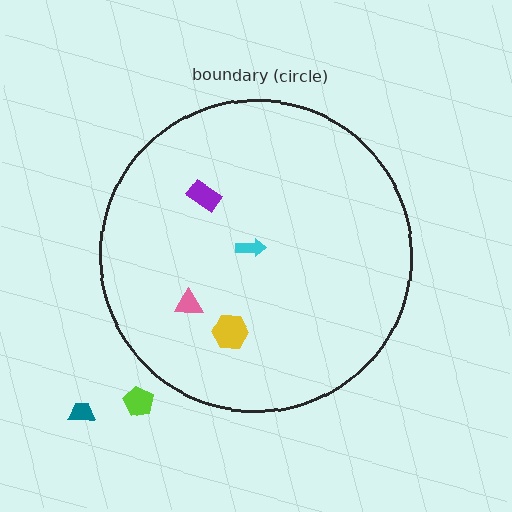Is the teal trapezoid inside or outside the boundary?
Outside.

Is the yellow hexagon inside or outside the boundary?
Inside.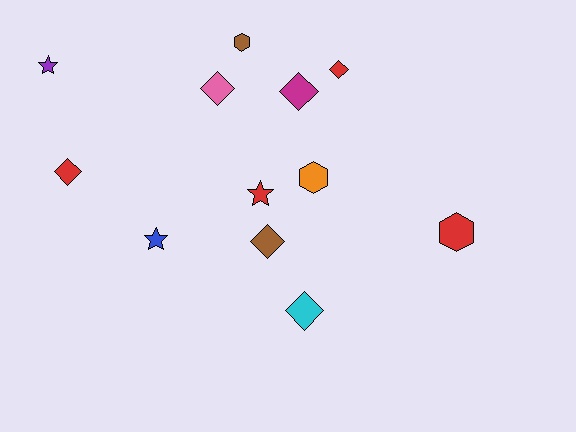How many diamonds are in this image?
There are 6 diamonds.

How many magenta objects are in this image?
There is 1 magenta object.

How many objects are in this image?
There are 12 objects.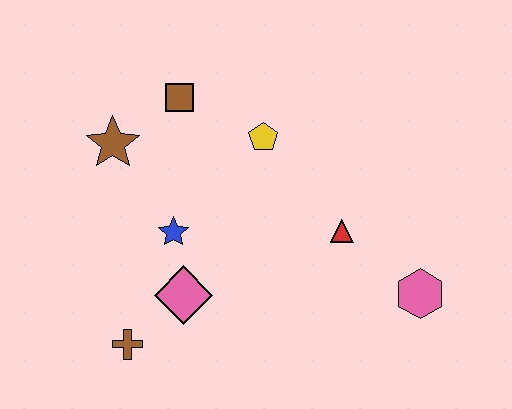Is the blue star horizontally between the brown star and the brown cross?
No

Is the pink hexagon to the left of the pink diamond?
No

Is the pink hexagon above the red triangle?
No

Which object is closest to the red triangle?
The pink hexagon is closest to the red triangle.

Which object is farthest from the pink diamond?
The pink hexagon is farthest from the pink diamond.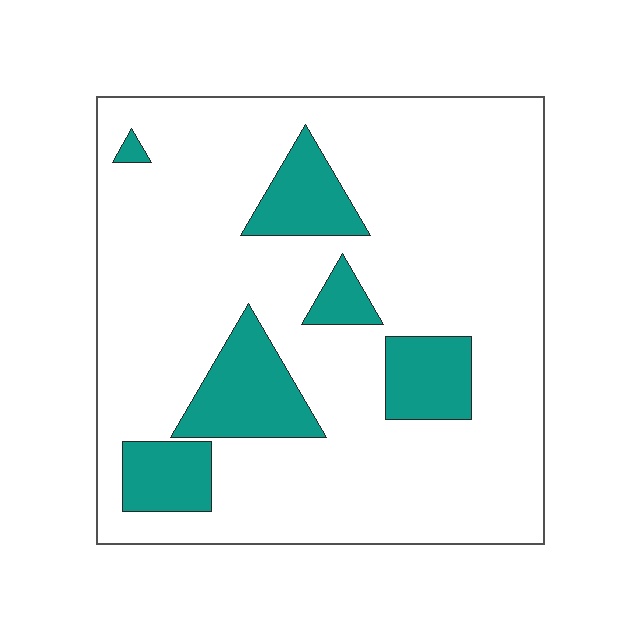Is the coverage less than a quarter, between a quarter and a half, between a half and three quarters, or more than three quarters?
Less than a quarter.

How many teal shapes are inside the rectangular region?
6.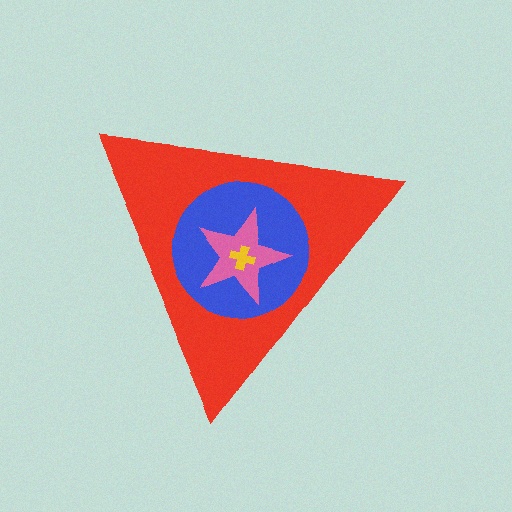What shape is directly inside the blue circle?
The pink star.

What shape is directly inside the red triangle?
The blue circle.